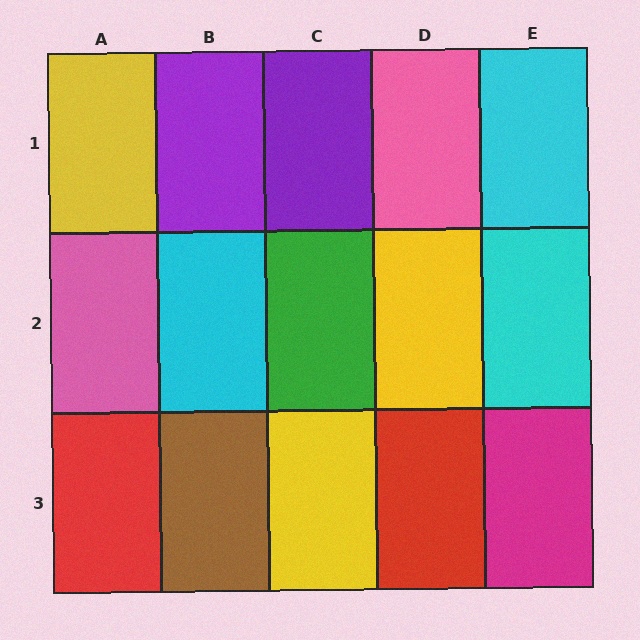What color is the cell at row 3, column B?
Brown.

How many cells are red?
2 cells are red.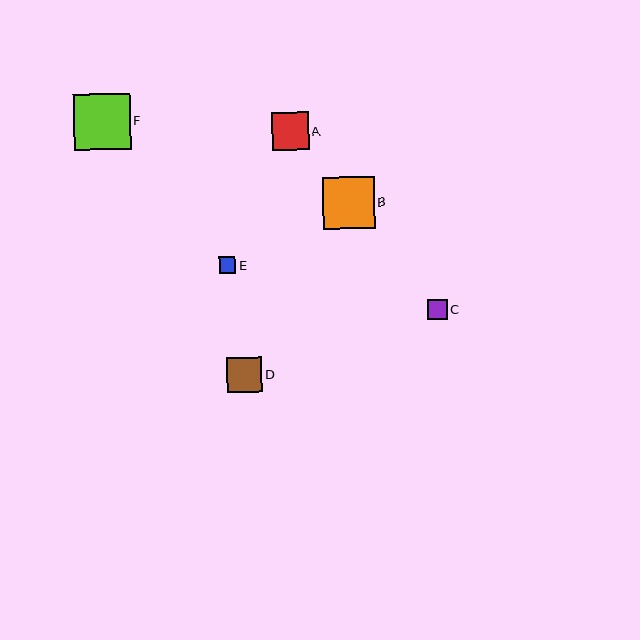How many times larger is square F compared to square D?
Square F is approximately 1.6 times the size of square D.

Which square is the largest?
Square F is the largest with a size of approximately 56 pixels.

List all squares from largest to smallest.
From largest to smallest: F, B, A, D, C, E.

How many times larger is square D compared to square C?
Square D is approximately 1.8 times the size of square C.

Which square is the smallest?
Square E is the smallest with a size of approximately 17 pixels.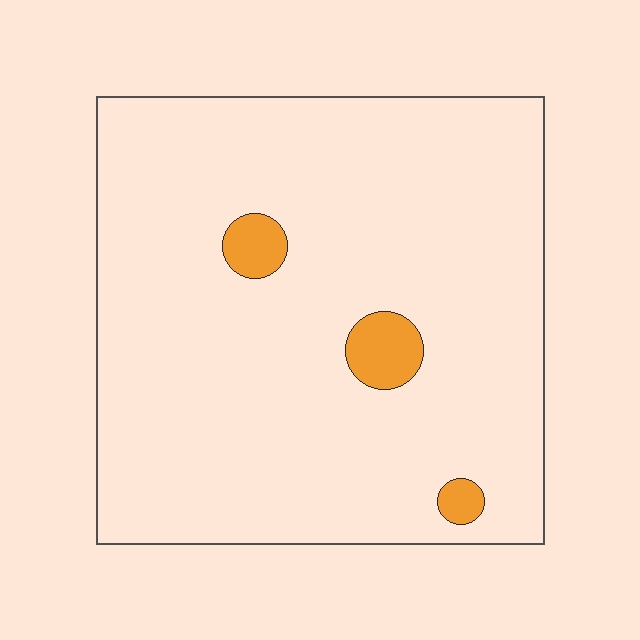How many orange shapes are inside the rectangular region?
3.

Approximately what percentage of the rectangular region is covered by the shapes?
Approximately 5%.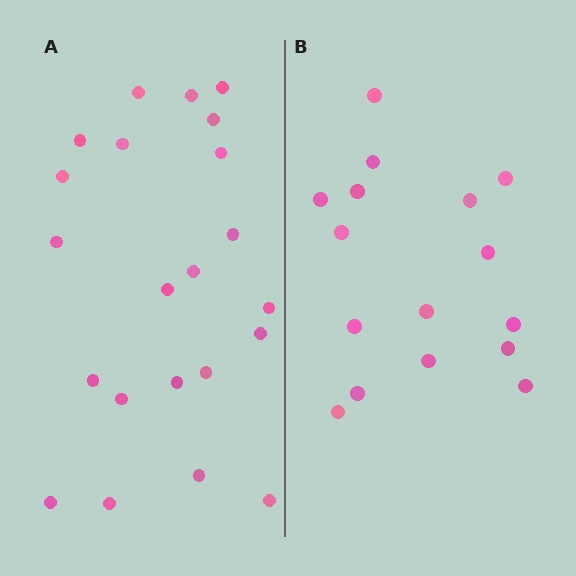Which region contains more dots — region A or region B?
Region A (the left region) has more dots.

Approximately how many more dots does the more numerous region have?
Region A has about 6 more dots than region B.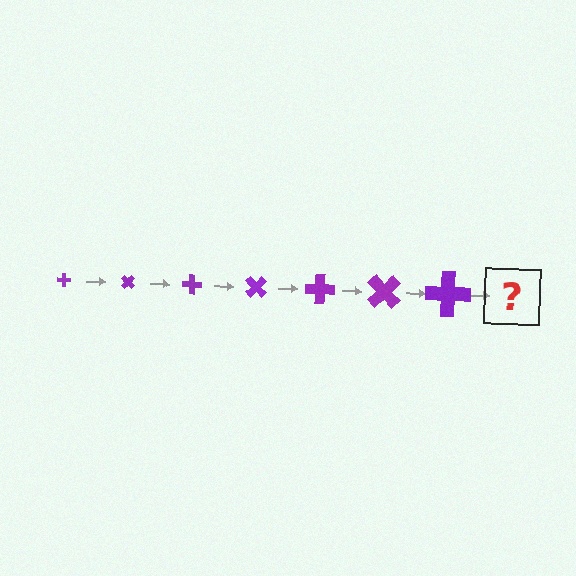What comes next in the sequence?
The next element should be a cross, larger than the previous one and rotated 315 degrees from the start.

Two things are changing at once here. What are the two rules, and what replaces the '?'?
The two rules are that the cross grows larger each step and it rotates 45 degrees each step. The '?' should be a cross, larger than the previous one and rotated 315 degrees from the start.